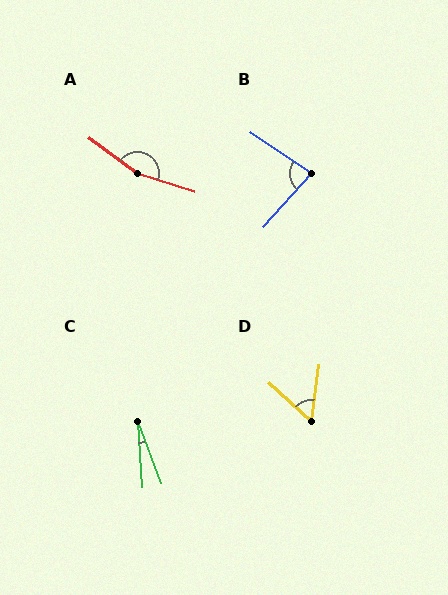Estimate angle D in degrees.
Approximately 55 degrees.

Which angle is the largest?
A, at approximately 160 degrees.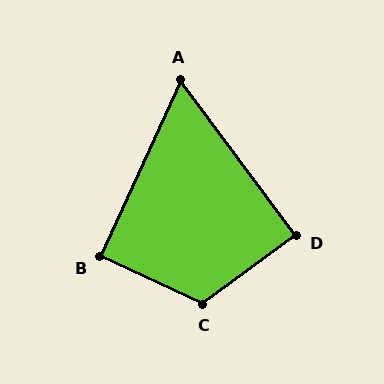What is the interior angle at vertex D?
Approximately 90 degrees (approximately right).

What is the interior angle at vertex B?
Approximately 90 degrees (approximately right).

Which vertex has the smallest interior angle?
A, at approximately 61 degrees.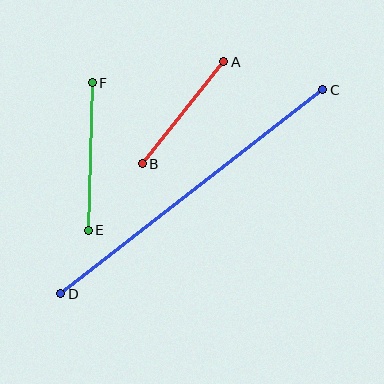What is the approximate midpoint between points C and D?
The midpoint is at approximately (192, 192) pixels.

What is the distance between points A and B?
The distance is approximately 130 pixels.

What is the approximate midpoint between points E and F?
The midpoint is at approximately (90, 156) pixels.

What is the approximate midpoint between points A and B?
The midpoint is at approximately (183, 113) pixels.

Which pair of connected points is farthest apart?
Points C and D are farthest apart.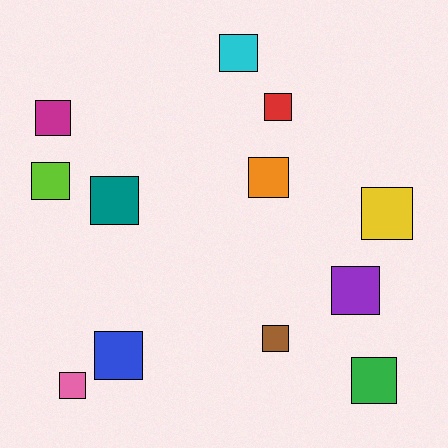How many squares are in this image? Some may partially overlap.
There are 12 squares.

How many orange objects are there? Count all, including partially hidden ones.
There is 1 orange object.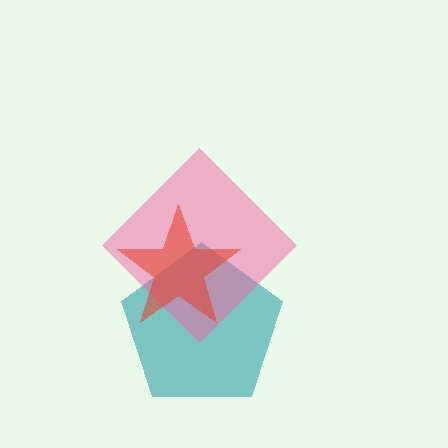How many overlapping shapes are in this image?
There are 3 overlapping shapes in the image.